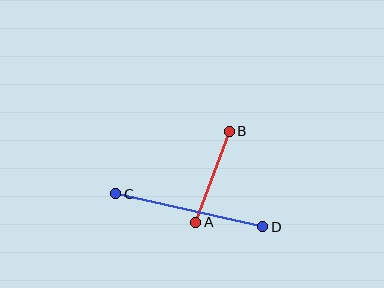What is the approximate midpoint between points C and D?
The midpoint is at approximately (189, 210) pixels.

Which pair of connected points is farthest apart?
Points C and D are farthest apart.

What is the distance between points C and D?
The distance is approximately 150 pixels.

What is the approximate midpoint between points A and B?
The midpoint is at approximately (213, 177) pixels.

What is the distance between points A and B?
The distance is approximately 97 pixels.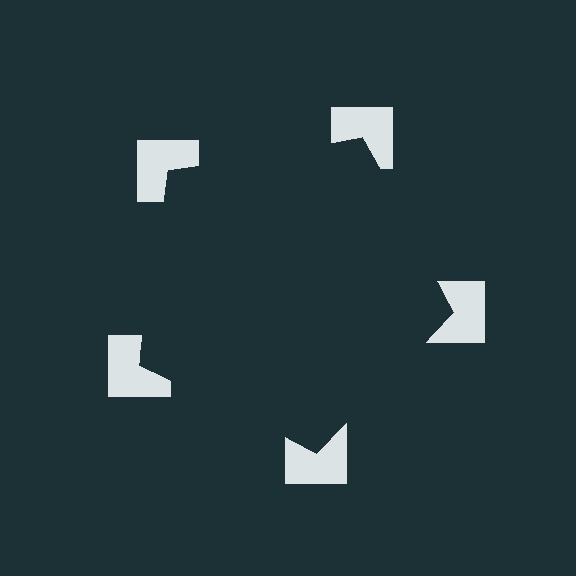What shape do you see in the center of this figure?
An illusory pentagon — its edges are inferred from the aligned wedge cuts in the notched squares, not physically drawn.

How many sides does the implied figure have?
5 sides.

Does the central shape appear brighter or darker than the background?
It typically appears slightly darker than the background, even though no actual brightness change is drawn.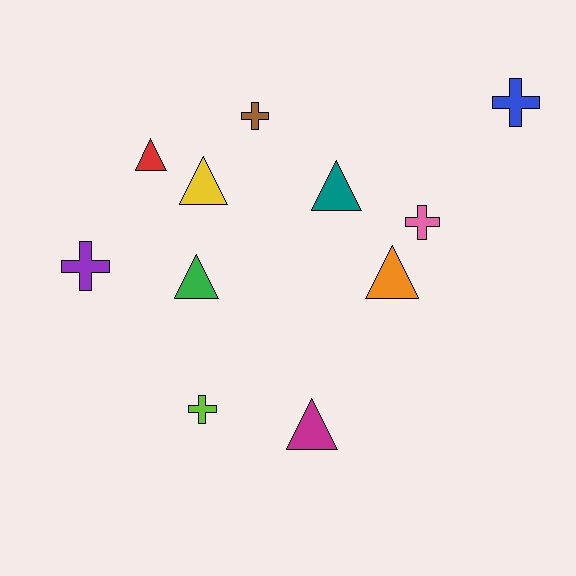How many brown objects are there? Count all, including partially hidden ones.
There is 1 brown object.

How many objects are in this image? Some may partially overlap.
There are 11 objects.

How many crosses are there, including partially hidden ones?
There are 5 crosses.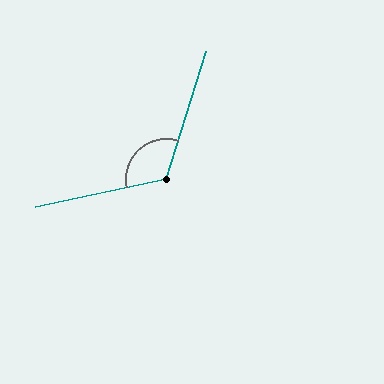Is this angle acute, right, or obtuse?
It is obtuse.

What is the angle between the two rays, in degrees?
Approximately 120 degrees.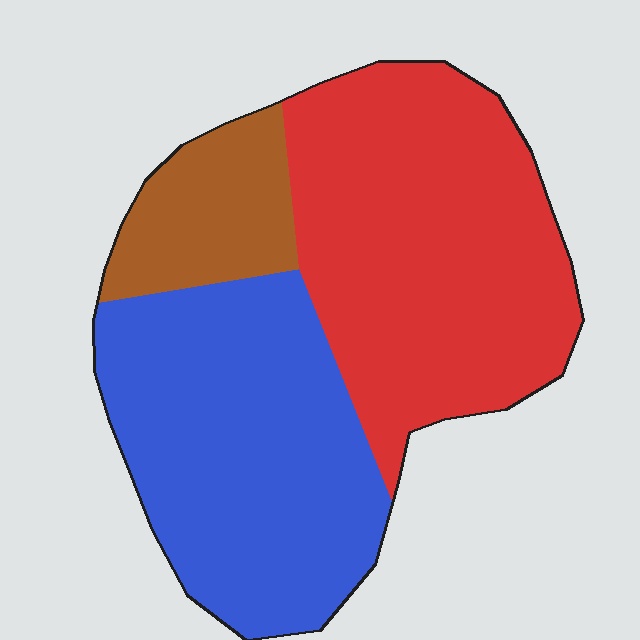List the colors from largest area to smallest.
From largest to smallest: red, blue, brown.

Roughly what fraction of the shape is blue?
Blue takes up between a quarter and a half of the shape.